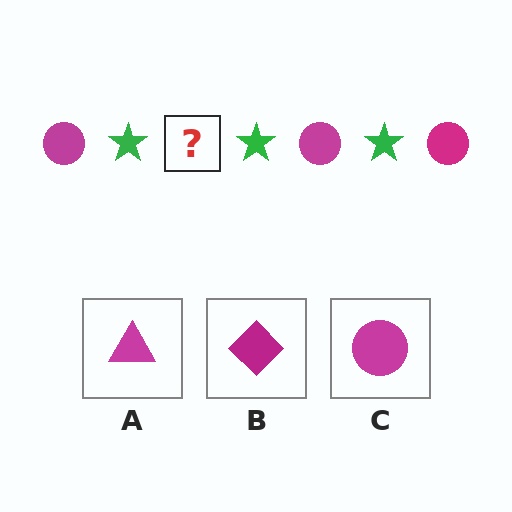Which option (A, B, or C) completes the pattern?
C.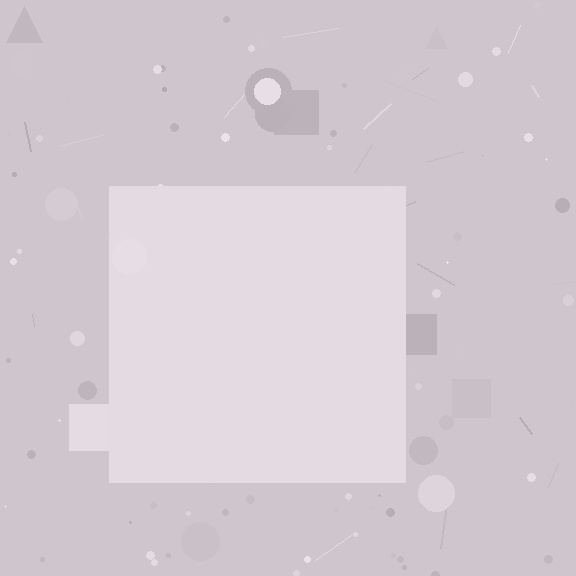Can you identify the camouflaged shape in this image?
The camouflaged shape is a square.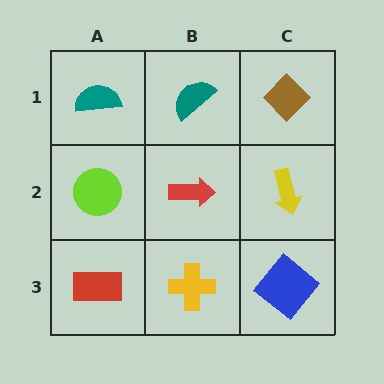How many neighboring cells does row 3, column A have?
2.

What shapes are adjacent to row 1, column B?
A red arrow (row 2, column B), a teal semicircle (row 1, column A), a brown diamond (row 1, column C).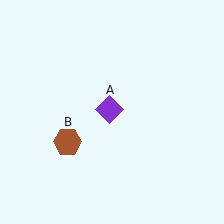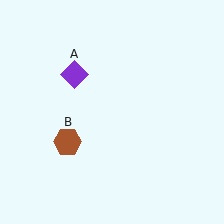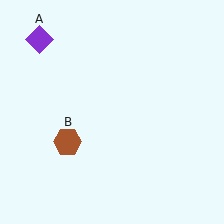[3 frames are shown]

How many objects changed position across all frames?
1 object changed position: purple diamond (object A).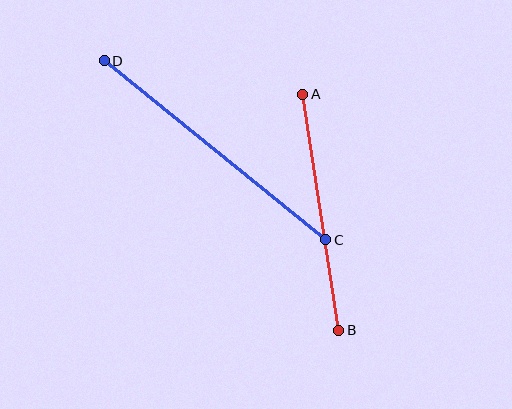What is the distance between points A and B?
The distance is approximately 239 pixels.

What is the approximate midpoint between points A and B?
The midpoint is at approximately (321, 212) pixels.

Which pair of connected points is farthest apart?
Points C and D are farthest apart.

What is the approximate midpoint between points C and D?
The midpoint is at approximately (215, 150) pixels.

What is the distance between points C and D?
The distance is approximately 285 pixels.